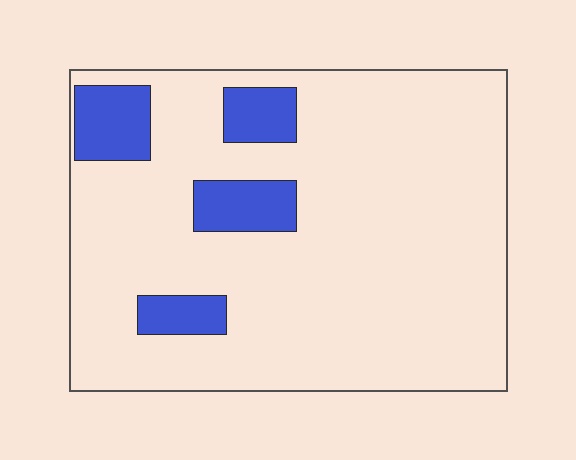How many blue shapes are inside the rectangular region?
4.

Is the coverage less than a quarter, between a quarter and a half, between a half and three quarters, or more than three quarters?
Less than a quarter.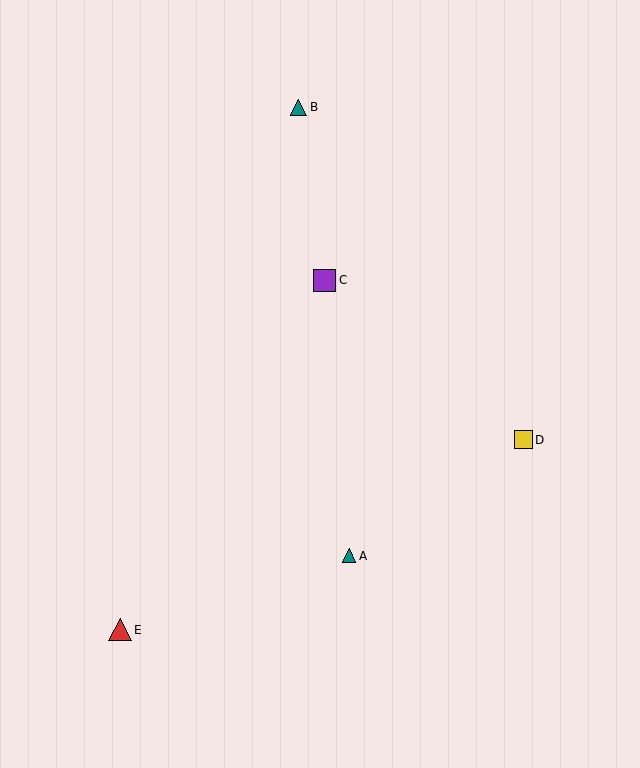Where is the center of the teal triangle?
The center of the teal triangle is at (349, 556).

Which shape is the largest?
The red triangle (labeled E) is the largest.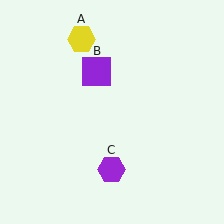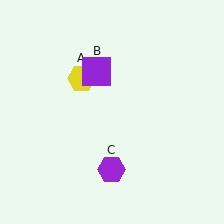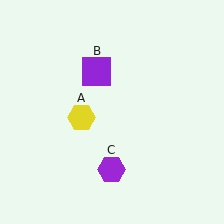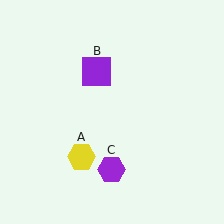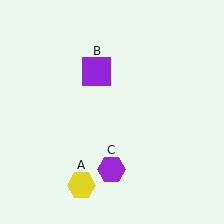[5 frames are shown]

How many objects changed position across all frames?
1 object changed position: yellow hexagon (object A).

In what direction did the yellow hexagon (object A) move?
The yellow hexagon (object A) moved down.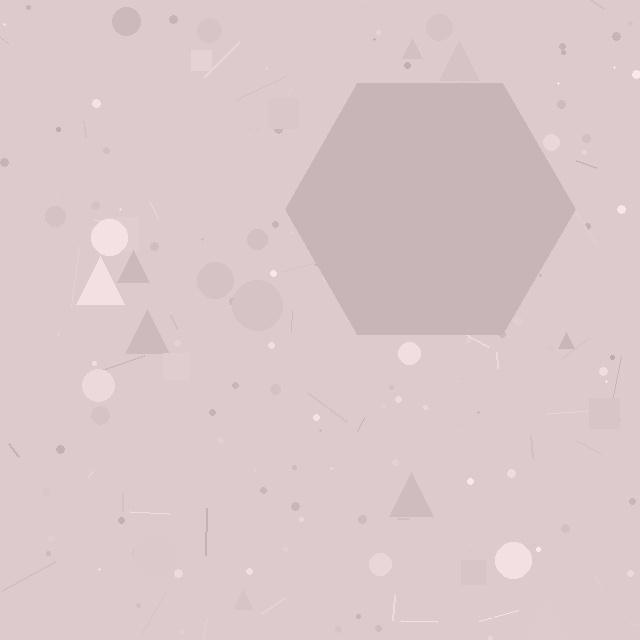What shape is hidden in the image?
A hexagon is hidden in the image.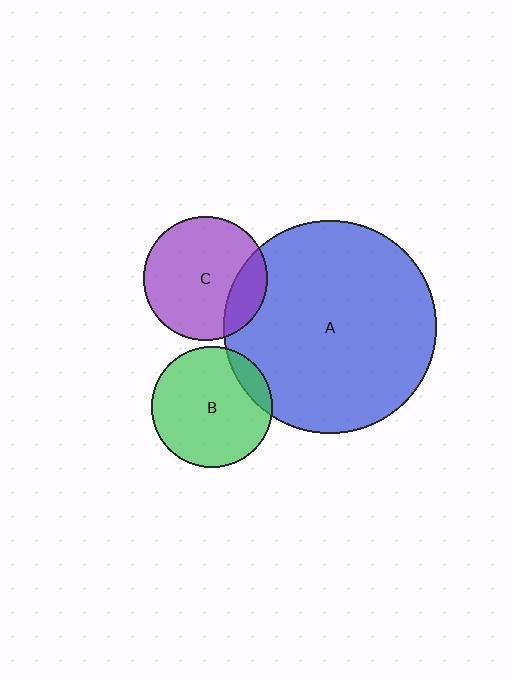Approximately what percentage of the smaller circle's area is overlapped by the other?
Approximately 10%.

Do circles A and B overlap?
Yes.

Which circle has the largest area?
Circle A (blue).